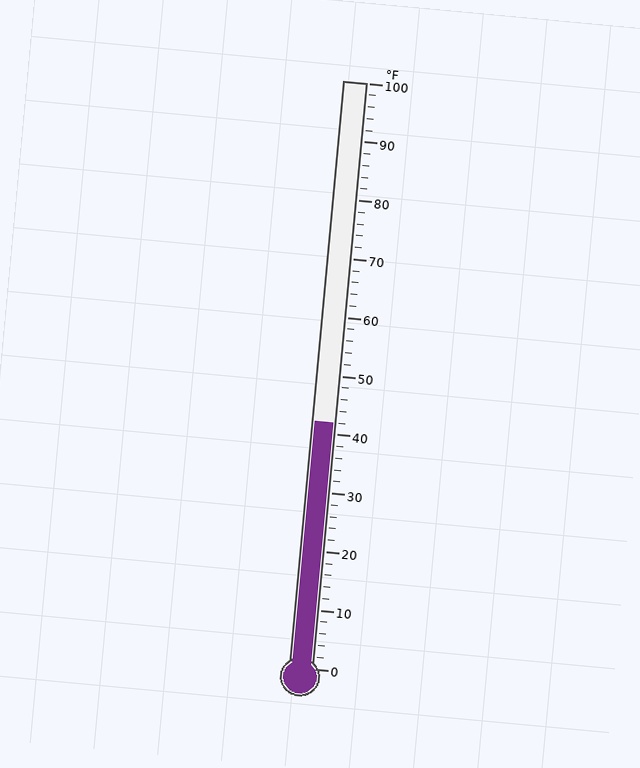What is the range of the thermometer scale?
The thermometer scale ranges from 0°F to 100°F.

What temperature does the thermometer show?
The thermometer shows approximately 42°F.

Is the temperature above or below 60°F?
The temperature is below 60°F.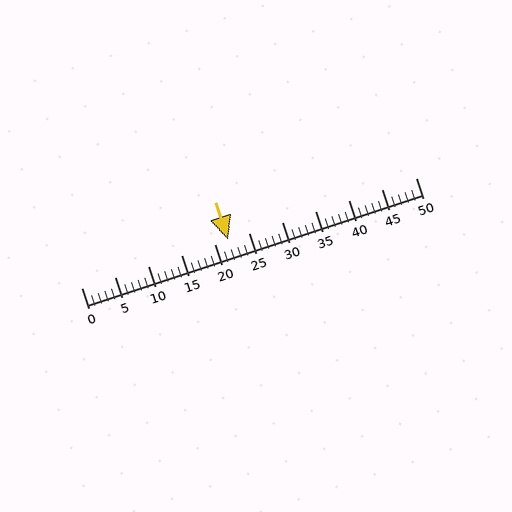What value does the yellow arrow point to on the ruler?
The yellow arrow points to approximately 22.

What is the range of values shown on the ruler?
The ruler shows values from 0 to 50.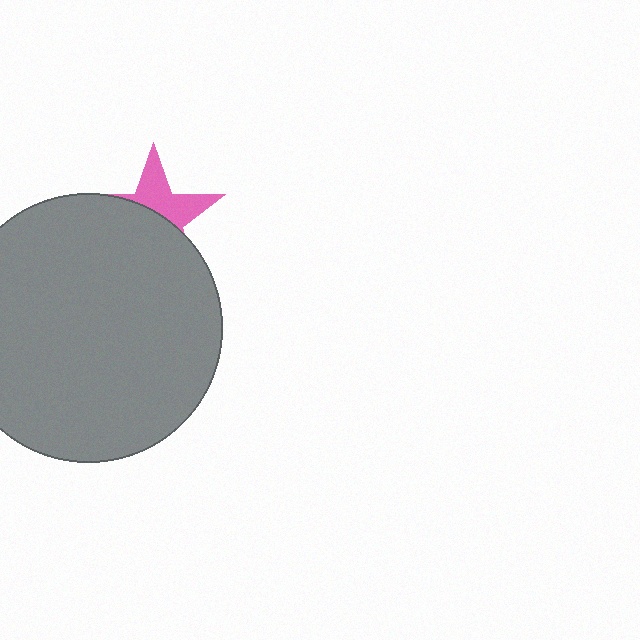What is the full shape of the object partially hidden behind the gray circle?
The partially hidden object is a pink star.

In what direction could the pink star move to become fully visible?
The pink star could move up. That would shift it out from behind the gray circle entirely.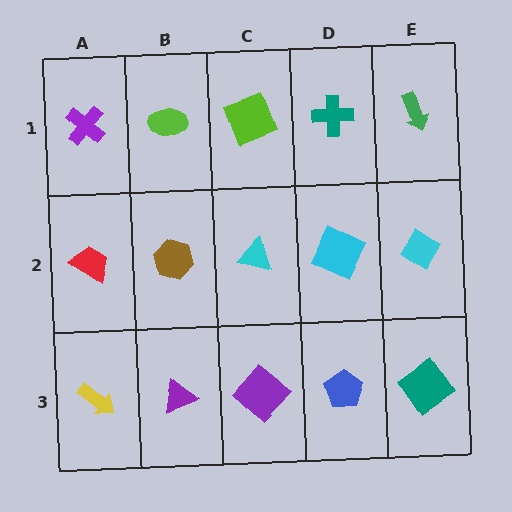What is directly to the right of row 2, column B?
A cyan triangle.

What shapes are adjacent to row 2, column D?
A teal cross (row 1, column D), a blue pentagon (row 3, column D), a cyan triangle (row 2, column C), a cyan diamond (row 2, column E).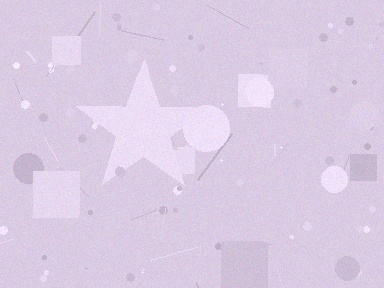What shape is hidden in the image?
A star is hidden in the image.